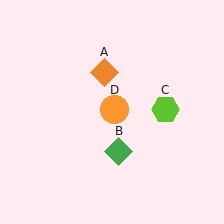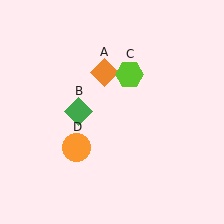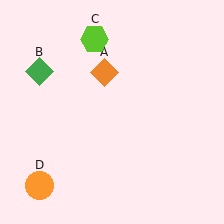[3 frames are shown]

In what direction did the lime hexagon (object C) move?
The lime hexagon (object C) moved up and to the left.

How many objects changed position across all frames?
3 objects changed position: green diamond (object B), lime hexagon (object C), orange circle (object D).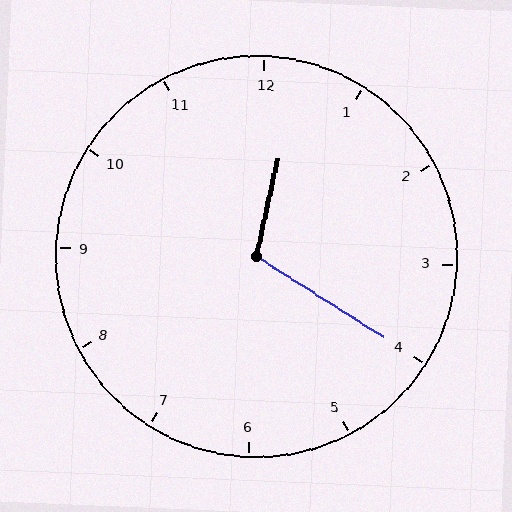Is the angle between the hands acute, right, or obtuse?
It is obtuse.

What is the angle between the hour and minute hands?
Approximately 110 degrees.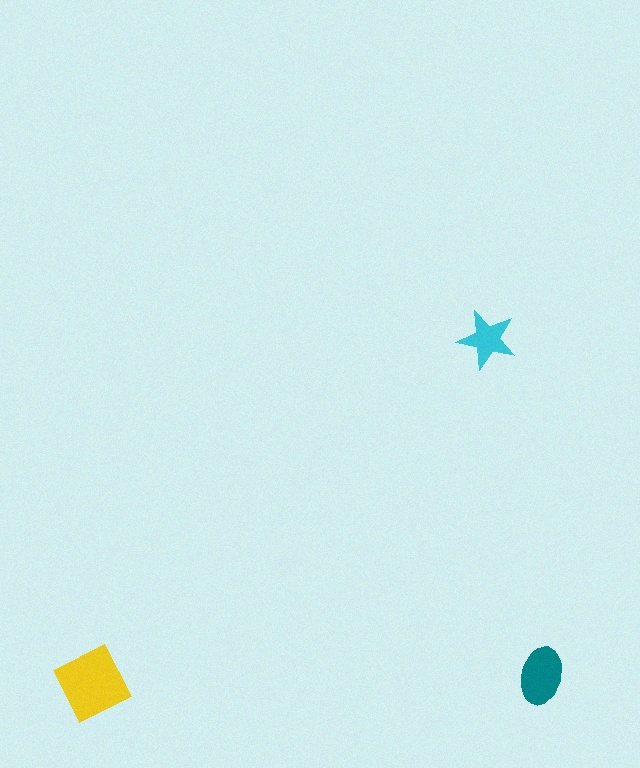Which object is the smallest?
The cyan star.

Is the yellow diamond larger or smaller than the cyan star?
Larger.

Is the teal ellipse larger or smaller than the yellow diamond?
Smaller.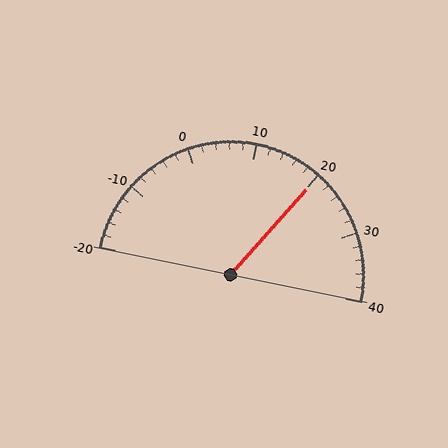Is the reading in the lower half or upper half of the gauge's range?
The reading is in the upper half of the range (-20 to 40).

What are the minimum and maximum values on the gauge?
The gauge ranges from -20 to 40.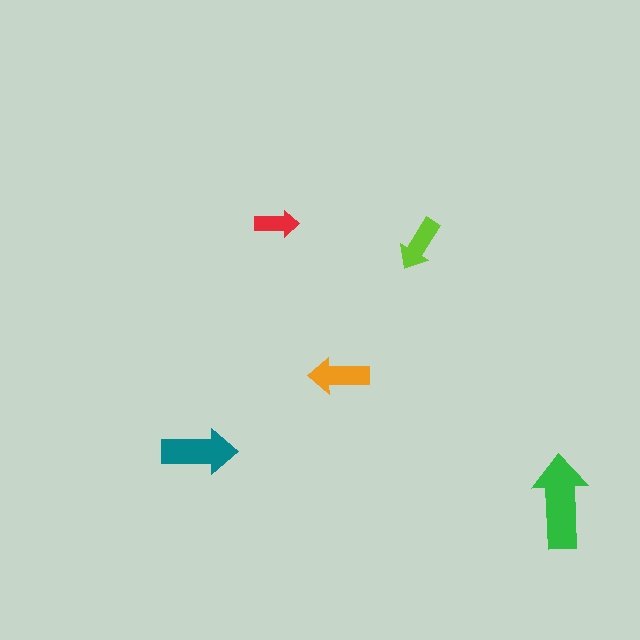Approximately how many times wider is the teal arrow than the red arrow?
About 1.5 times wider.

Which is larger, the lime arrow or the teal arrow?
The teal one.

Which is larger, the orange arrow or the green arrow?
The green one.